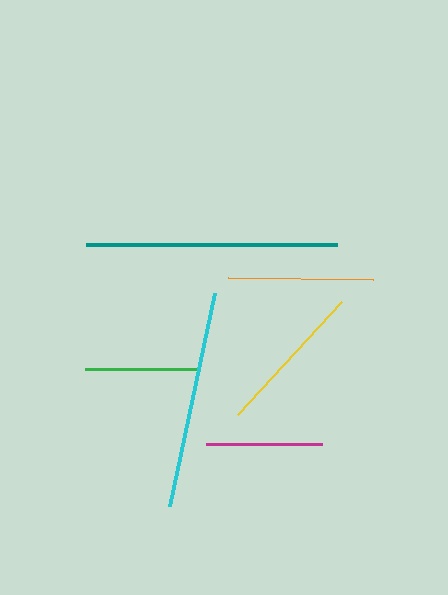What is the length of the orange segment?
The orange segment is approximately 145 pixels long.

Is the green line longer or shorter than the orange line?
The orange line is longer than the green line.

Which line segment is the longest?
The teal line is the longest at approximately 251 pixels.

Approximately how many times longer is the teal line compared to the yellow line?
The teal line is approximately 1.6 times the length of the yellow line.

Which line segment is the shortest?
The green line is the shortest at approximately 111 pixels.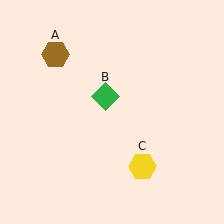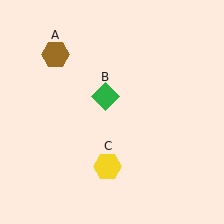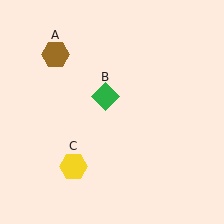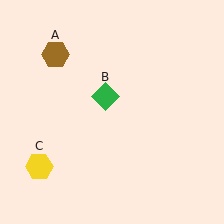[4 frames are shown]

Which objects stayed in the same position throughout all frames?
Brown hexagon (object A) and green diamond (object B) remained stationary.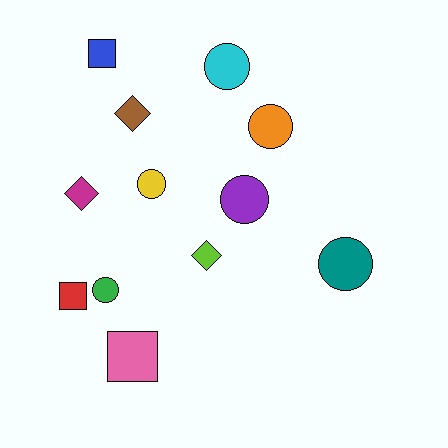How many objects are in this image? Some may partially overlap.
There are 12 objects.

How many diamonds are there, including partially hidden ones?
There are 3 diamonds.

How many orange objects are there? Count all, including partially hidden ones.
There is 1 orange object.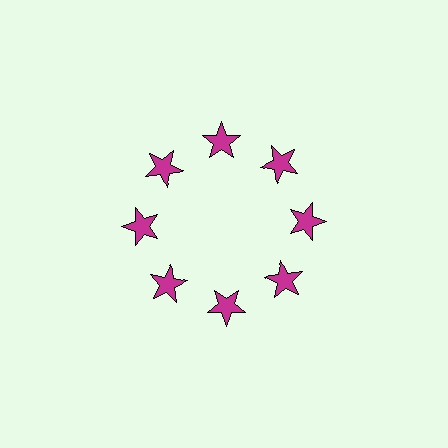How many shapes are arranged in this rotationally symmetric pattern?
There are 8 shapes, arranged in 8 groups of 1.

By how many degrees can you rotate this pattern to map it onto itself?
The pattern maps onto itself every 45 degrees of rotation.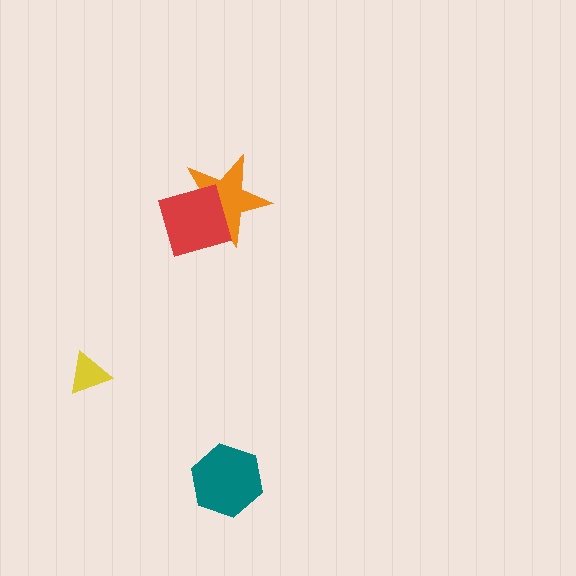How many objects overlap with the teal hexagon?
0 objects overlap with the teal hexagon.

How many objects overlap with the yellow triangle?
0 objects overlap with the yellow triangle.